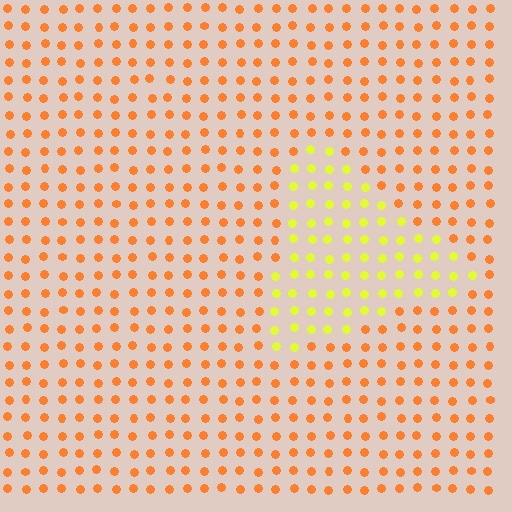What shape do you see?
I see a triangle.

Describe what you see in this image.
The image is filled with small orange elements in a uniform arrangement. A triangle-shaped region is visible where the elements are tinted to a slightly different hue, forming a subtle color boundary.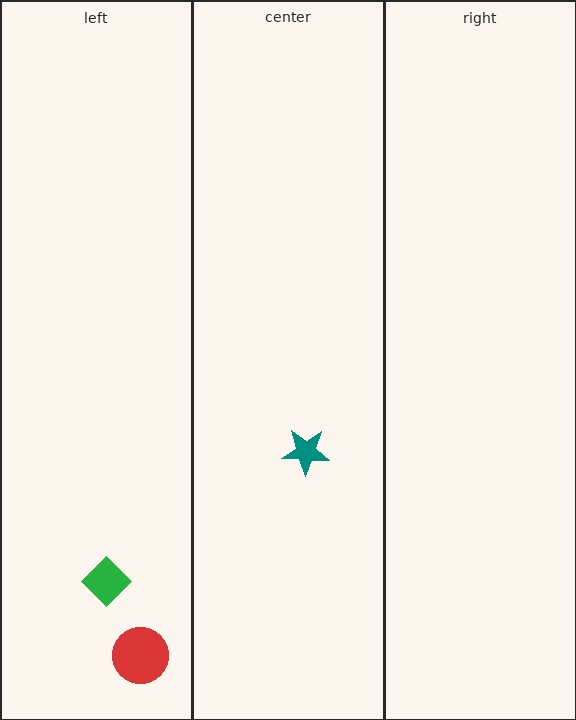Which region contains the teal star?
The center region.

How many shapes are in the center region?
1.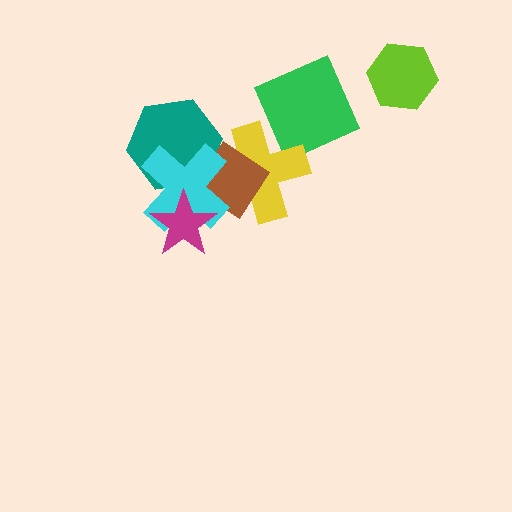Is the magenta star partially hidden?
No, no other shape covers it.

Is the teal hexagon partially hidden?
Yes, it is partially covered by another shape.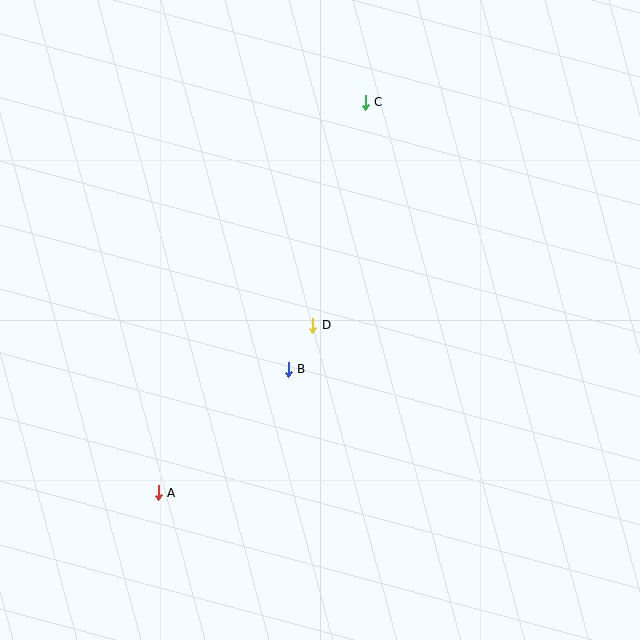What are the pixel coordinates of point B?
Point B is at (288, 369).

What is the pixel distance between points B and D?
The distance between B and D is 50 pixels.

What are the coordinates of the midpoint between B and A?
The midpoint between B and A is at (223, 431).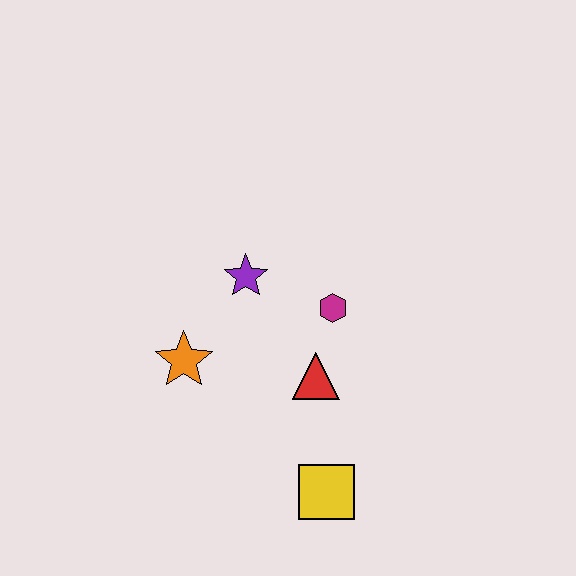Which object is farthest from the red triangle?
The orange star is farthest from the red triangle.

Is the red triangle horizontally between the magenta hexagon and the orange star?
Yes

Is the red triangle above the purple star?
No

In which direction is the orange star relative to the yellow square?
The orange star is to the left of the yellow square.